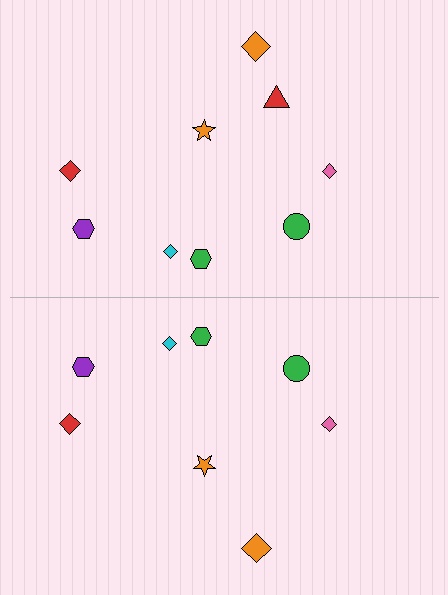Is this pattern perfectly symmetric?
No, the pattern is not perfectly symmetric. A red triangle is missing from the bottom side.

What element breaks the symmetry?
A red triangle is missing from the bottom side.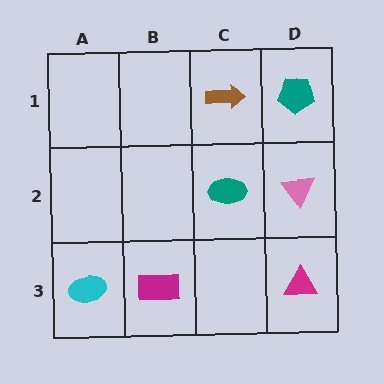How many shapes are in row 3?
3 shapes.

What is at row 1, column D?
A teal pentagon.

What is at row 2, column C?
A teal ellipse.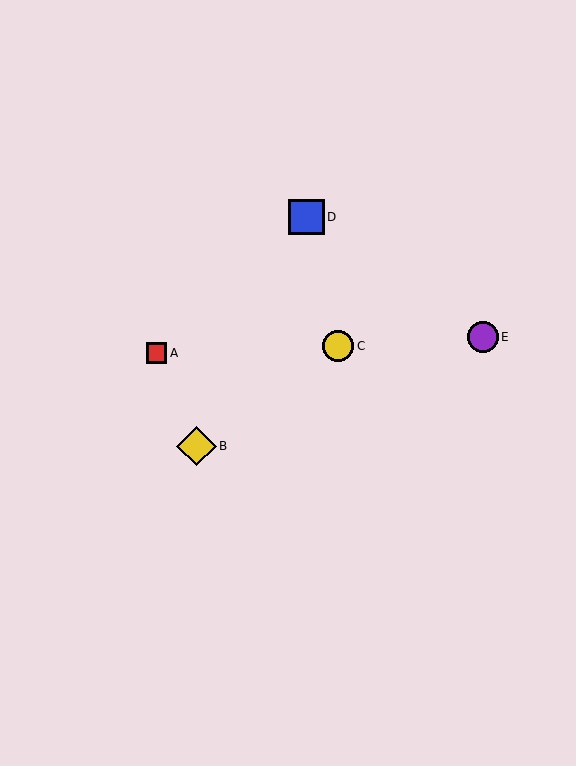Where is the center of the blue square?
The center of the blue square is at (306, 217).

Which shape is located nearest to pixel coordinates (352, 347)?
The yellow circle (labeled C) at (338, 346) is nearest to that location.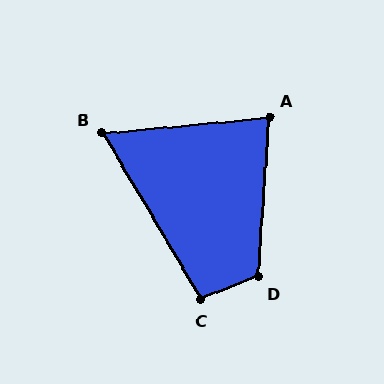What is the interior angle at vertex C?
Approximately 99 degrees (obtuse).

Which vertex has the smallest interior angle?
B, at approximately 65 degrees.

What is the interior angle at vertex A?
Approximately 81 degrees (acute).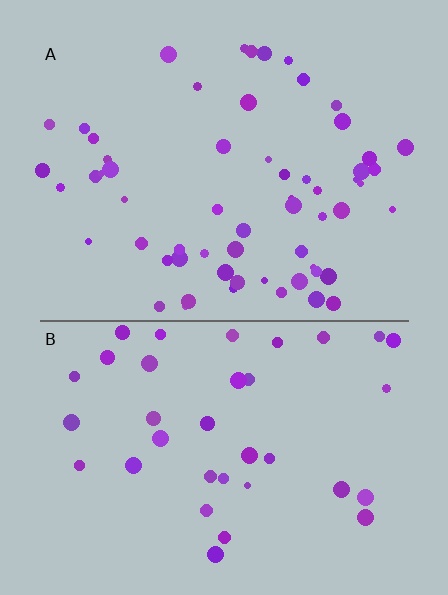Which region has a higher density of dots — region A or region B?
A (the top).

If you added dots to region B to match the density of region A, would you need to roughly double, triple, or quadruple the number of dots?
Approximately double.